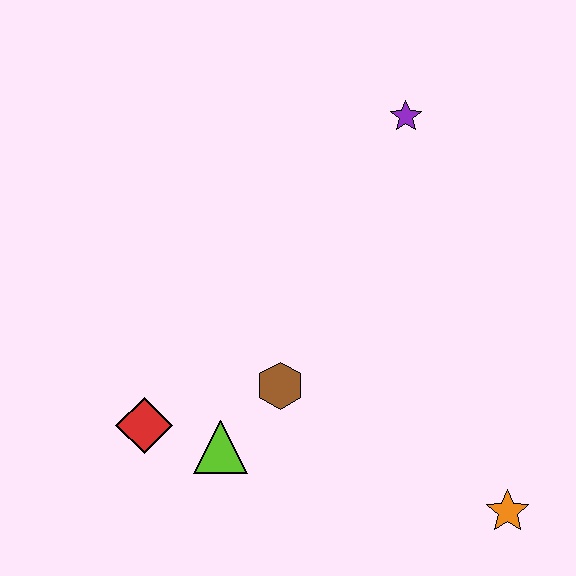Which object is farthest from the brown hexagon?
The purple star is farthest from the brown hexagon.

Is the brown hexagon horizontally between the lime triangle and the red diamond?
No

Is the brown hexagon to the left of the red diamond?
No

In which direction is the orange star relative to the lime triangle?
The orange star is to the right of the lime triangle.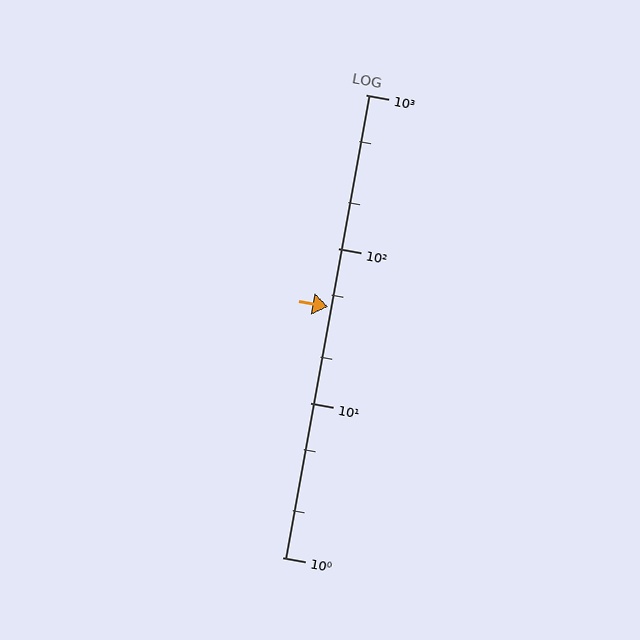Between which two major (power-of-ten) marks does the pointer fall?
The pointer is between 10 and 100.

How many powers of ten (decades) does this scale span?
The scale spans 3 decades, from 1 to 1000.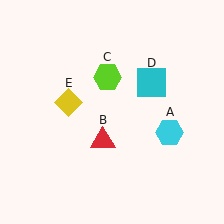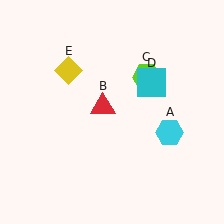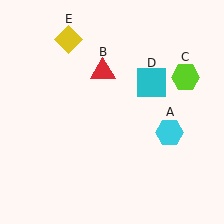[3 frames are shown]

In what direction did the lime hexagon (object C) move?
The lime hexagon (object C) moved right.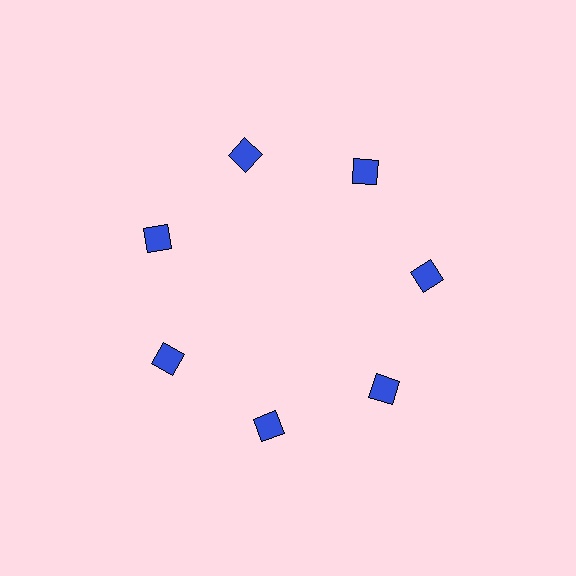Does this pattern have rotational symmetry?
Yes, this pattern has 7-fold rotational symmetry. It looks the same after rotating 51 degrees around the center.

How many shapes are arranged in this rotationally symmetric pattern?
There are 7 shapes, arranged in 7 groups of 1.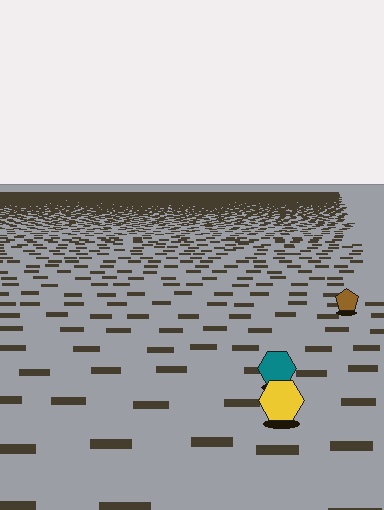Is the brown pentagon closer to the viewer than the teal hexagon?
No. The teal hexagon is closer — you can tell from the texture gradient: the ground texture is coarser near it.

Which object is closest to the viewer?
The yellow hexagon is closest. The texture marks near it are larger and more spread out.